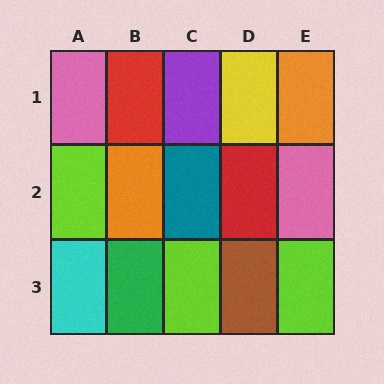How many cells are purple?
1 cell is purple.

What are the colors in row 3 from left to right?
Cyan, green, lime, brown, lime.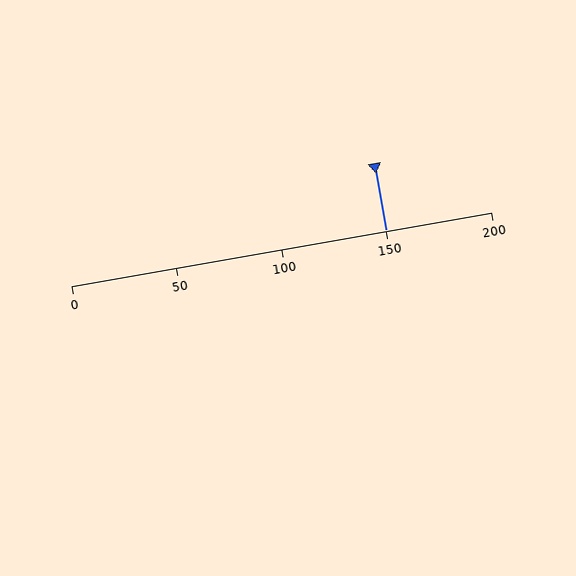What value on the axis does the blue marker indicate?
The marker indicates approximately 150.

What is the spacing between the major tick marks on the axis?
The major ticks are spaced 50 apart.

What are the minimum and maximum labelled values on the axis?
The axis runs from 0 to 200.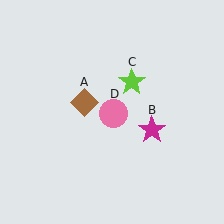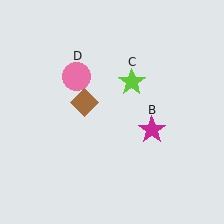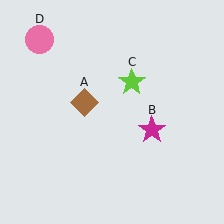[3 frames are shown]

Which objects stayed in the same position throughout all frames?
Brown diamond (object A) and magenta star (object B) and lime star (object C) remained stationary.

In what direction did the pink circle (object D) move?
The pink circle (object D) moved up and to the left.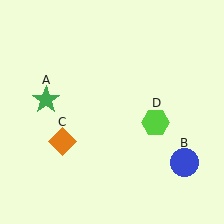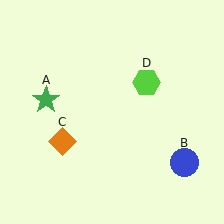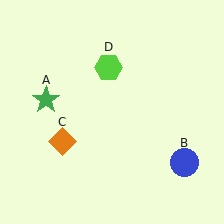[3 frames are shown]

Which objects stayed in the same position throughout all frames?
Green star (object A) and blue circle (object B) and orange diamond (object C) remained stationary.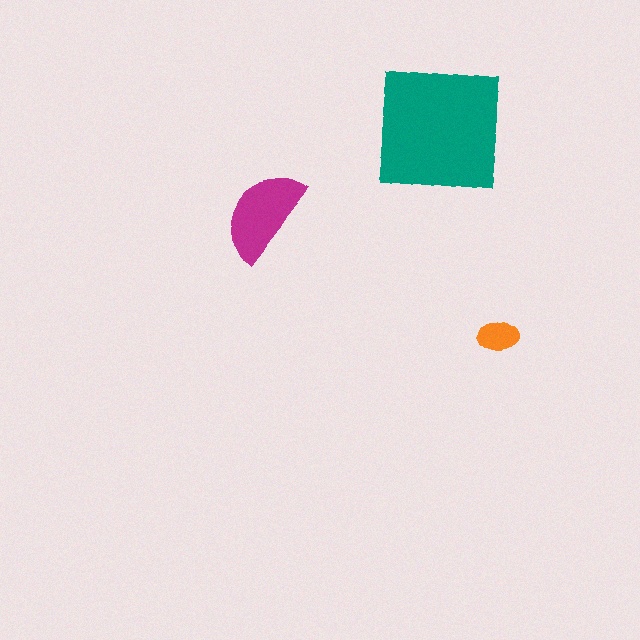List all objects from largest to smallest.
The teal square, the magenta semicircle, the orange ellipse.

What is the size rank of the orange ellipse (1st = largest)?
3rd.